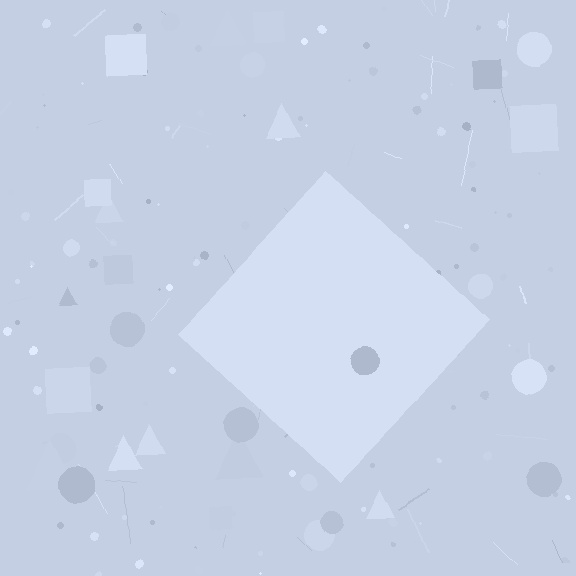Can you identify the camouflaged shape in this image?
The camouflaged shape is a diamond.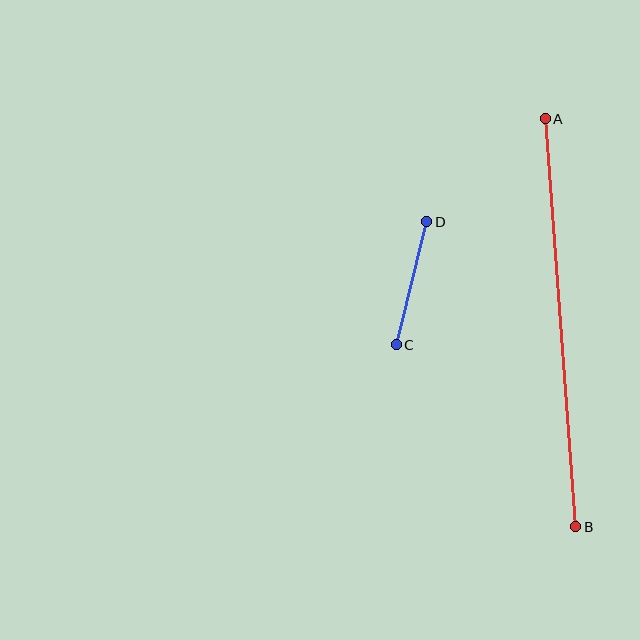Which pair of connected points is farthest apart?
Points A and B are farthest apart.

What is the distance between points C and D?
The distance is approximately 127 pixels.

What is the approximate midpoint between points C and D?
The midpoint is at approximately (412, 283) pixels.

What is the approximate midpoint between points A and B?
The midpoint is at approximately (561, 323) pixels.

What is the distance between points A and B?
The distance is approximately 409 pixels.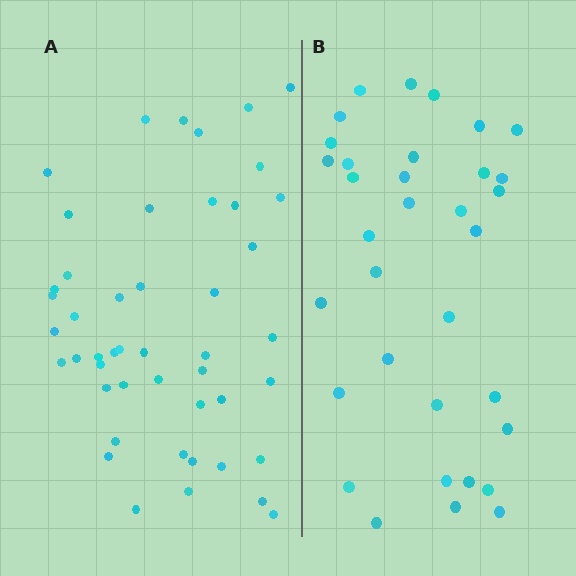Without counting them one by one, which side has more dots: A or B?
Region A (the left region) has more dots.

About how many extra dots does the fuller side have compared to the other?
Region A has approximately 15 more dots than region B.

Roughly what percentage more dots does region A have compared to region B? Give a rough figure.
About 40% more.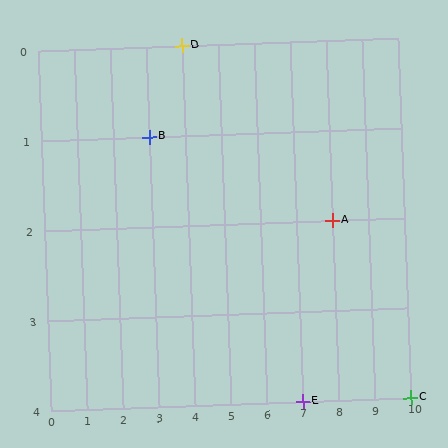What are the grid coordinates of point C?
Point C is at grid coordinates (10, 4).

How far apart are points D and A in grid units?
Points D and A are 4 columns and 2 rows apart (about 4.5 grid units diagonally).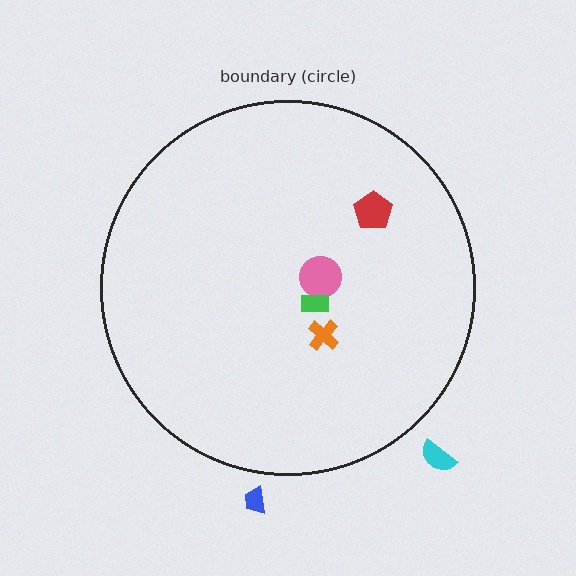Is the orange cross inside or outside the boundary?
Inside.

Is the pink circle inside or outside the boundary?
Inside.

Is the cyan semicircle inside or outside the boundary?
Outside.